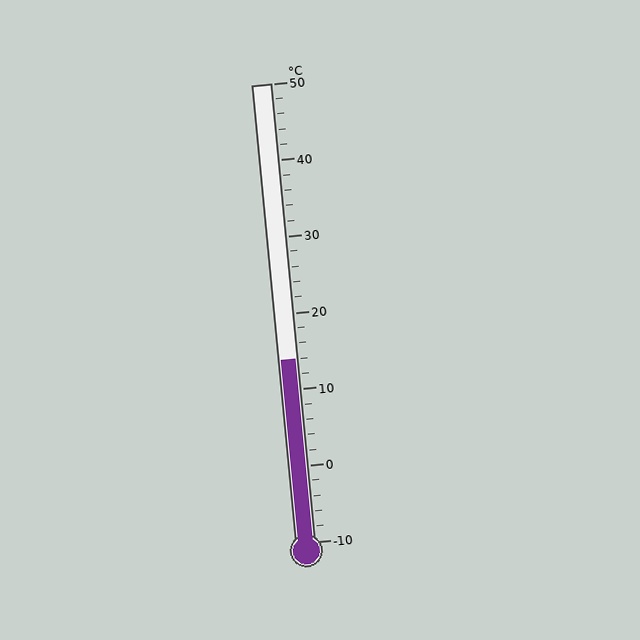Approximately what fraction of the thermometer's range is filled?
The thermometer is filled to approximately 40% of its range.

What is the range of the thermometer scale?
The thermometer scale ranges from -10°C to 50°C.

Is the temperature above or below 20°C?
The temperature is below 20°C.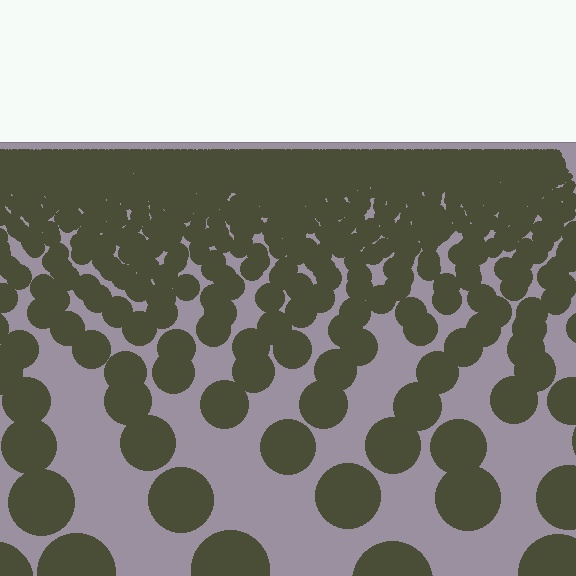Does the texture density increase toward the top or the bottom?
Density increases toward the top.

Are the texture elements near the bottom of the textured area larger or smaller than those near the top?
Larger. Near the bottom, elements are closer to the viewer and appear at a bigger on-screen size.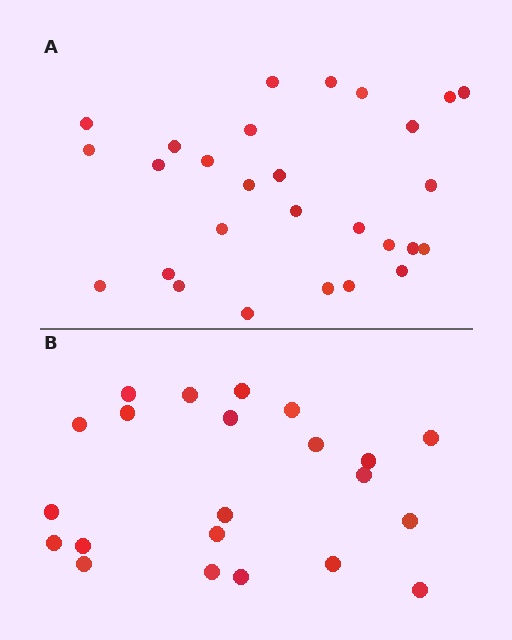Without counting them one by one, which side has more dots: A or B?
Region A (the top region) has more dots.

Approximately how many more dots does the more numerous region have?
Region A has about 6 more dots than region B.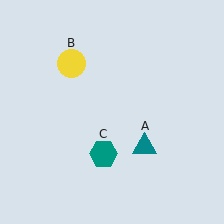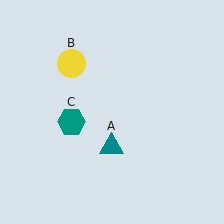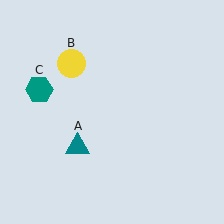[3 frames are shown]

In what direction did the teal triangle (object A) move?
The teal triangle (object A) moved left.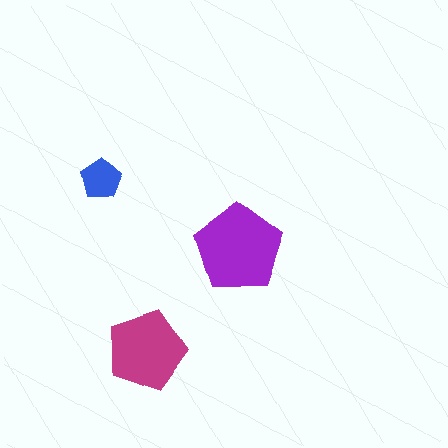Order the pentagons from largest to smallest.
the purple one, the magenta one, the blue one.